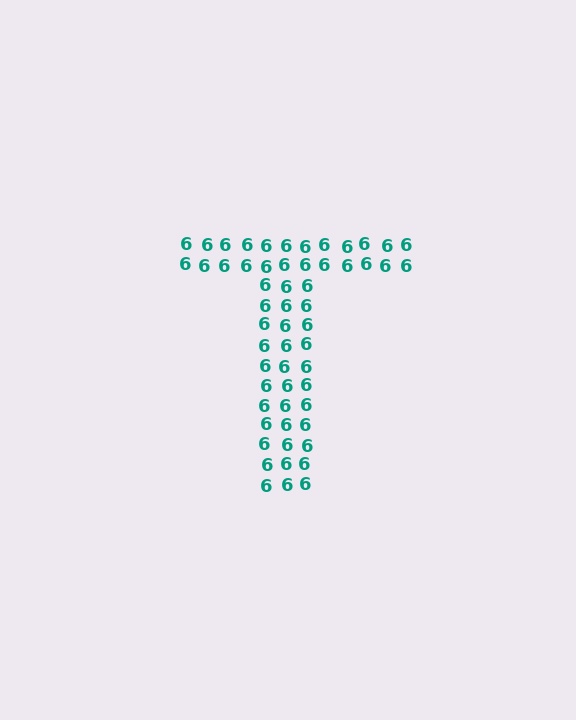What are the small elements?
The small elements are digit 6's.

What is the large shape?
The large shape is the letter T.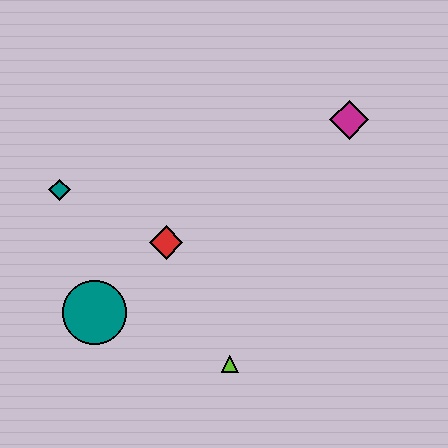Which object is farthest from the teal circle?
The magenta diamond is farthest from the teal circle.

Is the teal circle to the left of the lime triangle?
Yes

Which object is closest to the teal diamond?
The red diamond is closest to the teal diamond.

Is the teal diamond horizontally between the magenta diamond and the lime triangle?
No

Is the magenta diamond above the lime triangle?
Yes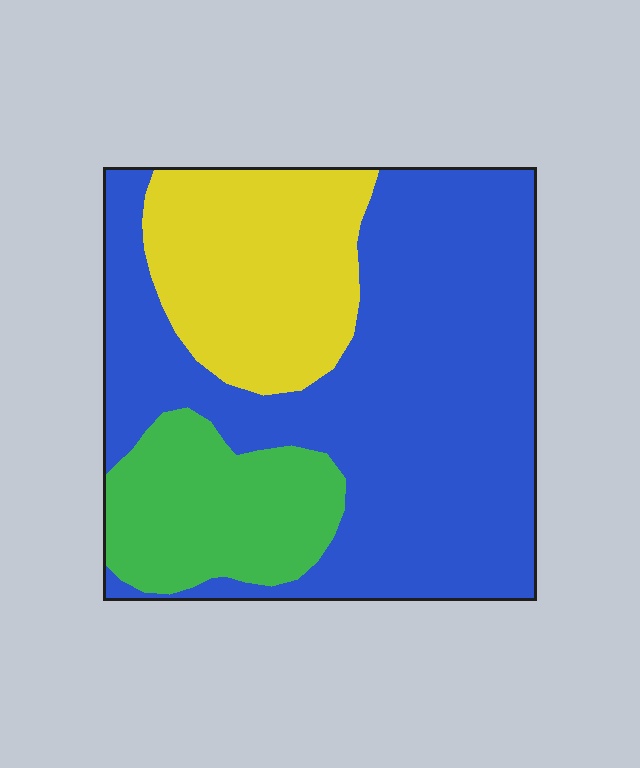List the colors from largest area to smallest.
From largest to smallest: blue, yellow, green.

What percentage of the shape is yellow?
Yellow covers 23% of the shape.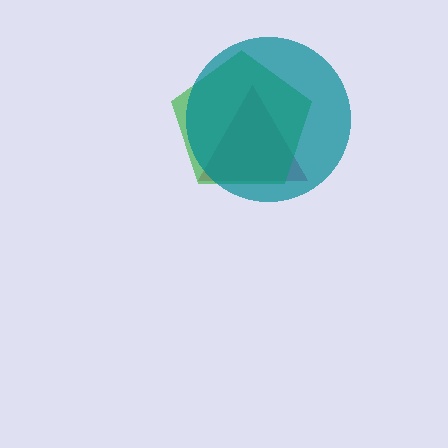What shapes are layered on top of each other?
The layered shapes are: a magenta triangle, a green pentagon, a teal circle.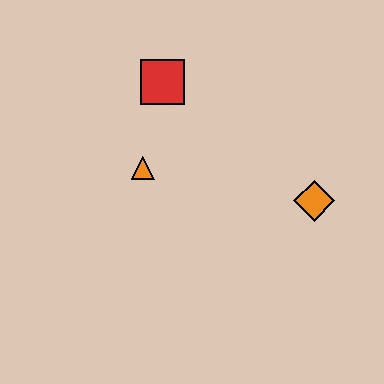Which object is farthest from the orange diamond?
The red square is farthest from the orange diamond.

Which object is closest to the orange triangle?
The red square is closest to the orange triangle.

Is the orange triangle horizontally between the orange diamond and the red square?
No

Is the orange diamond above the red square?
No